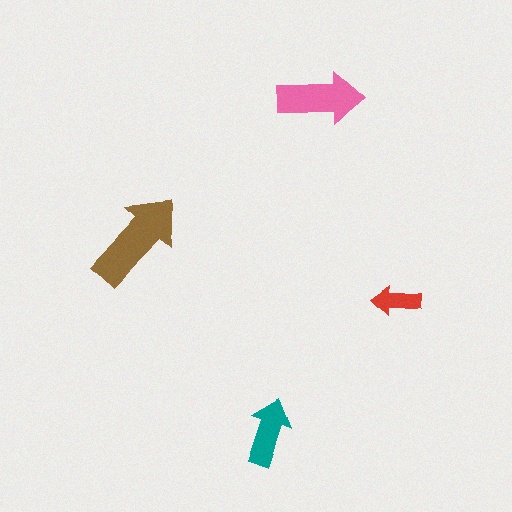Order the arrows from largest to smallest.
the brown one, the pink one, the teal one, the red one.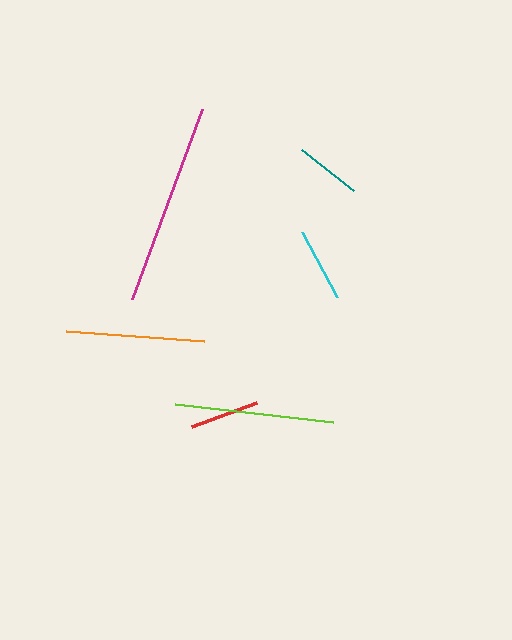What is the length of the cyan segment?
The cyan segment is approximately 74 pixels long.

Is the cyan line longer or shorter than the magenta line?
The magenta line is longer than the cyan line.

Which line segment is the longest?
The magenta line is the longest at approximately 203 pixels.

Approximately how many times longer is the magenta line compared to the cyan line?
The magenta line is approximately 2.7 times the length of the cyan line.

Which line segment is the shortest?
The teal line is the shortest at approximately 66 pixels.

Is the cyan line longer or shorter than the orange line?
The orange line is longer than the cyan line.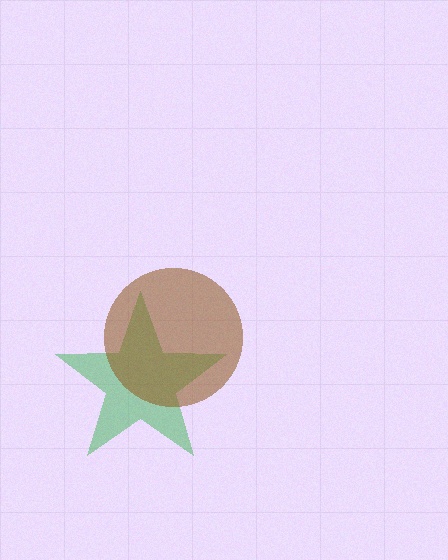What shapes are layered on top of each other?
The layered shapes are: a green star, a brown circle.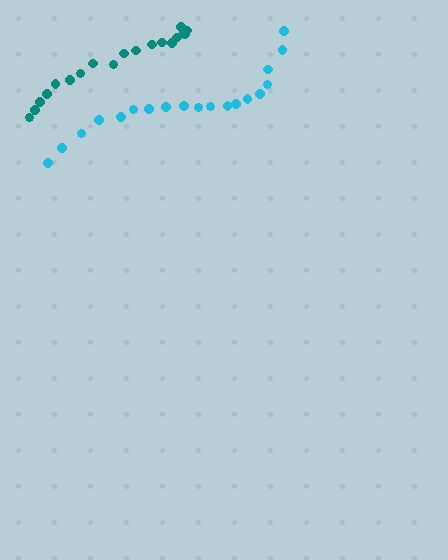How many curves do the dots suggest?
There are 2 distinct paths.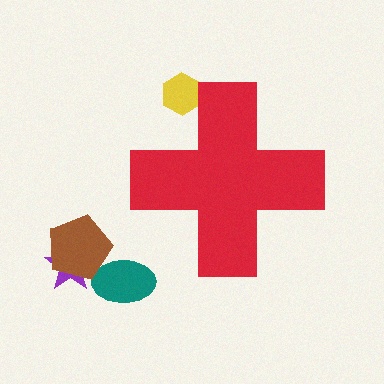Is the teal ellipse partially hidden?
No, the teal ellipse is fully visible.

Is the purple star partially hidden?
No, the purple star is fully visible.